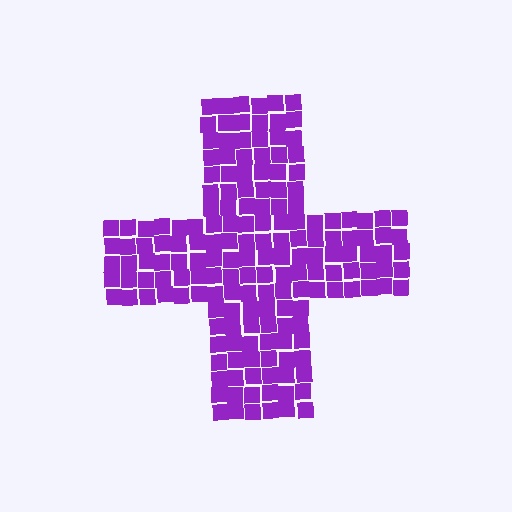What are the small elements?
The small elements are squares.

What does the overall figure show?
The overall figure shows a cross.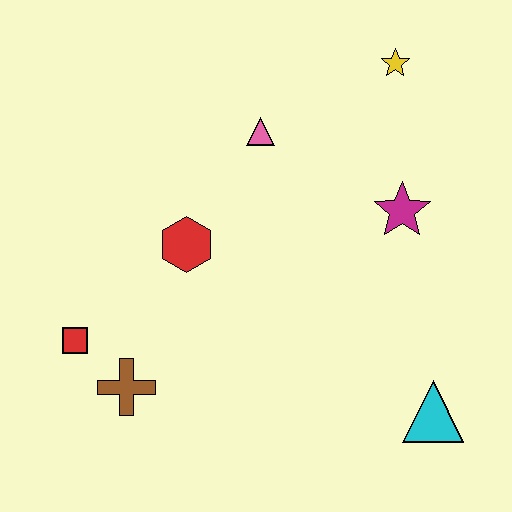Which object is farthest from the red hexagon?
The cyan triangle is farthest from the red hexagon.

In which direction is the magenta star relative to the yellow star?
The magenta star is below the yellow star.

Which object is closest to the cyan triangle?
The magenta star is closest to the cyan triangle.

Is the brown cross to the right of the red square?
Yes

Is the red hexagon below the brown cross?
No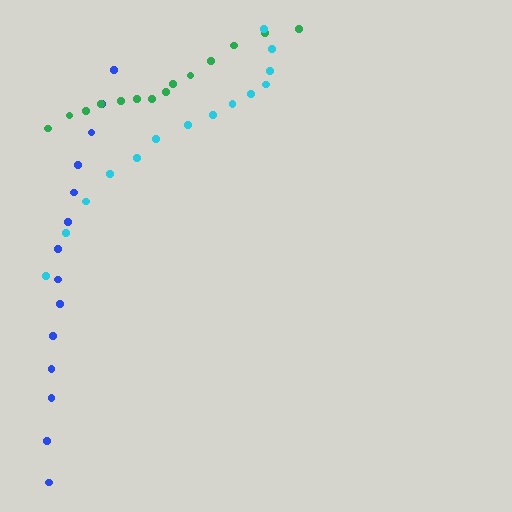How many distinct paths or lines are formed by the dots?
There are 3 distinct paths.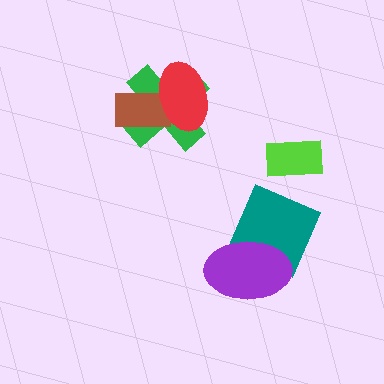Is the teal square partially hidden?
Yes, it is partially covered by another shape.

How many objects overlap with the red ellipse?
2 objects overlap with the red ellipse.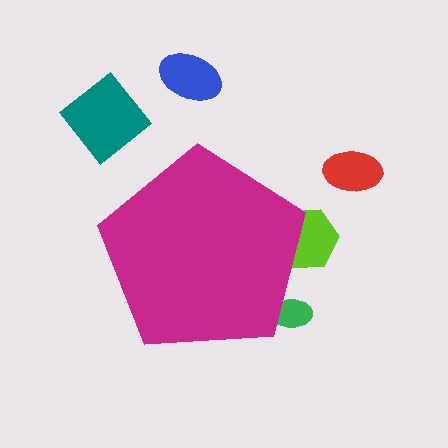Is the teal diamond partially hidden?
No, the teal diamond is fully visible.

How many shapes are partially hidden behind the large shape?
2 shapes are partially hidden.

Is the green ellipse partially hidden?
Yes, the green ellipse is partially hidden behind the magenta pentagon.